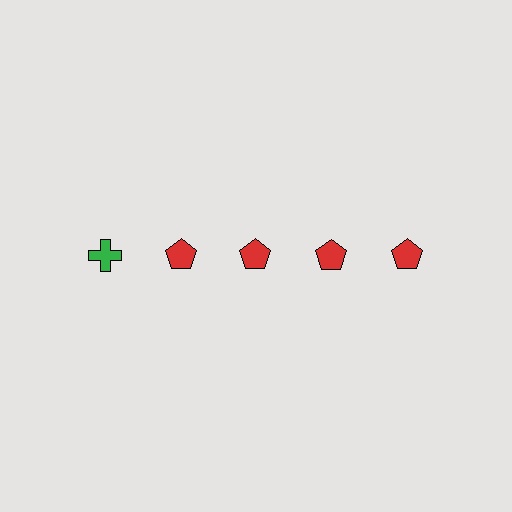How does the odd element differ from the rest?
It differs in both color (green instead of red) and shape (cross instead of pentagon).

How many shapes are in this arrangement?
There are 5 shapes arranged in a grid pattern.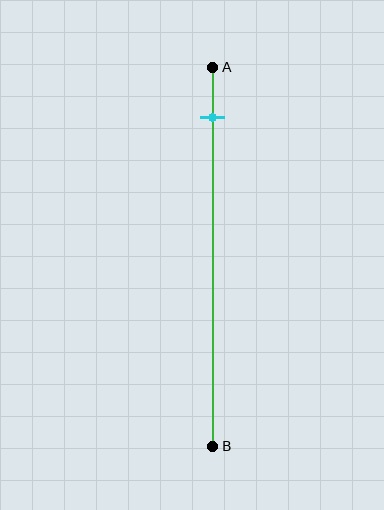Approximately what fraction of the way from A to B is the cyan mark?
The cyan mark is approximately 15% of the way from A to B.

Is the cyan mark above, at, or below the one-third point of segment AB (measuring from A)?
The cyan mark is above the one-third point of segment AB.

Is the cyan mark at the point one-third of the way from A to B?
No, the mark is at about 15% from A, not at the 33% one-third point.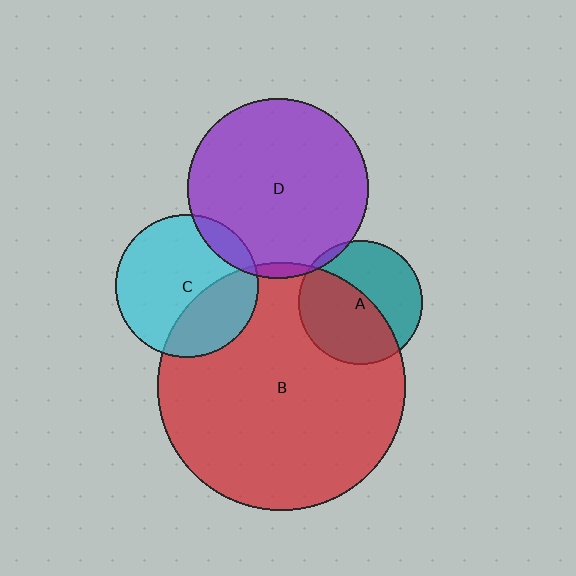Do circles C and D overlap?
Yes.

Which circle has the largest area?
Circle B (red).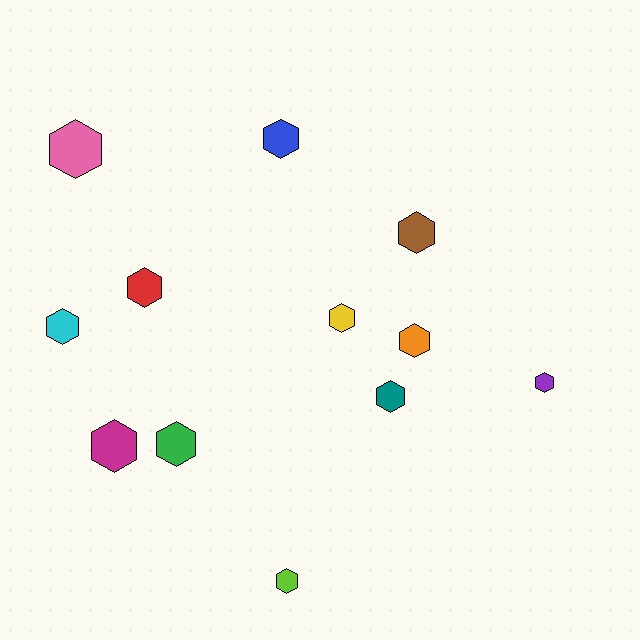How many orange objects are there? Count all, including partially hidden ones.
There is 1 orange object.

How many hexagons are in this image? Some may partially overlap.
There are 12 hexagons.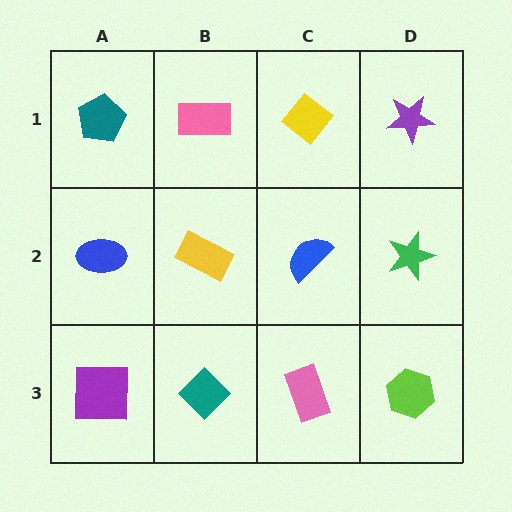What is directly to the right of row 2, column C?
A green star.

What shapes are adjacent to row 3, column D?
A green star (row 2, column D), a pink rectangle (row 3, column C).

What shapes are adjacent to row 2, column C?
A yellow diamond (row 1, column C), a pink rectangle (row 3, column C), a yellow rectangle (row 2, column B), a green star (row 2, column D).